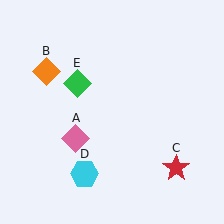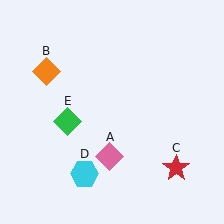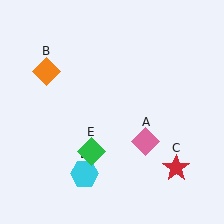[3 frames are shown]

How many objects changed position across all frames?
2 objects changed position: pink diamond (object A), green diamond (object E).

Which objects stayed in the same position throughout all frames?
Orange diamond (object B) and red star (object C) and cyan hexagon (object D) remained stationary.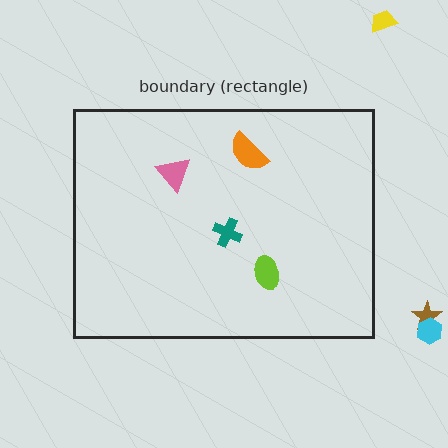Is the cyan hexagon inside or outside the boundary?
Outside.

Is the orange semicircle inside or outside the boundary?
Inside.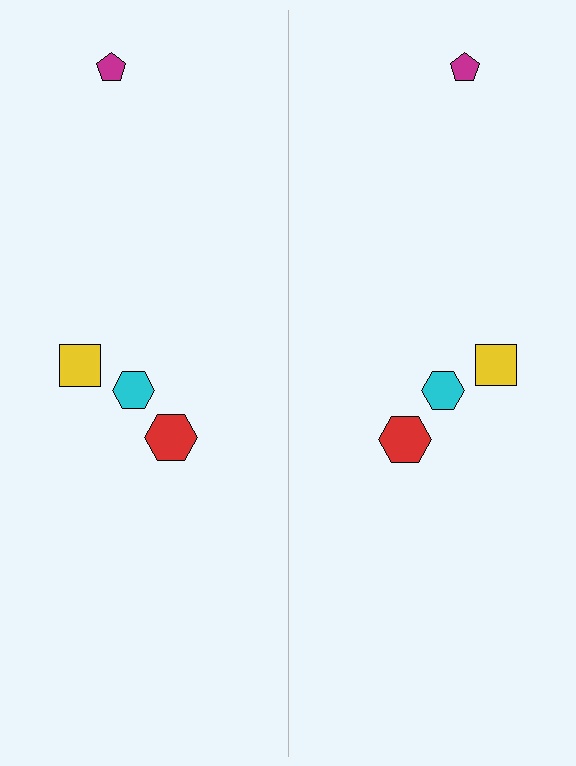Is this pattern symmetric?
Yes, this pattern has bilateral (reflection) symmetry.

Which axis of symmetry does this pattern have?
The pattern has a vertical axis of symmetry running through the center of the image.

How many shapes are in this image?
There are 8 shapes in this image.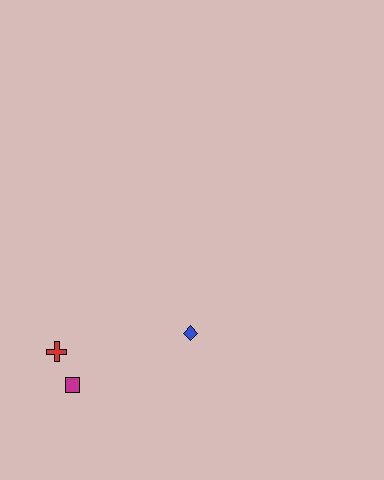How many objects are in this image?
There are 3 objects.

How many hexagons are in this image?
There are no hexagons.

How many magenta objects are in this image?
There is 1 magenta object.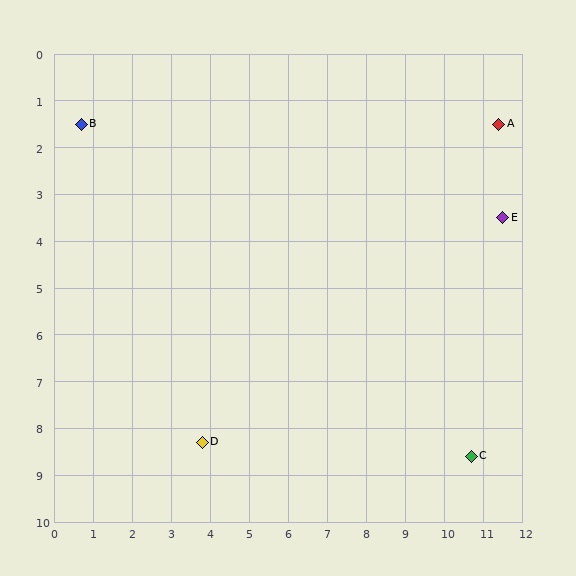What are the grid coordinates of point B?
Point B is at approximately (0.7, 1.5).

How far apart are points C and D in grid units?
Points C and D are about 6.9 grid units apart.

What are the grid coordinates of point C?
Point C is at approximately (10.7, 8.6).